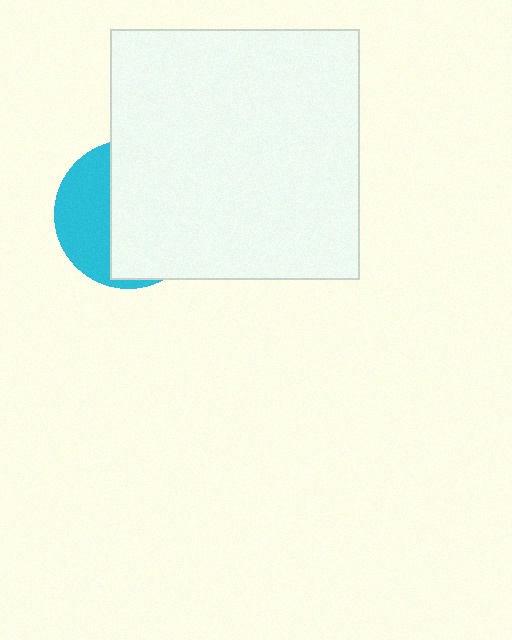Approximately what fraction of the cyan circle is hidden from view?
Roughly 64% of the cyan circle is hidden behind the white square.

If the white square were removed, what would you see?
You would see the complete cyan circle.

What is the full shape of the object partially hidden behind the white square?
The partially hidden object is a cyan circle.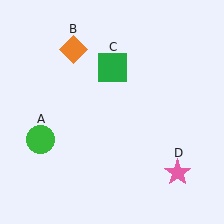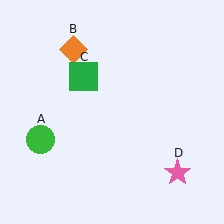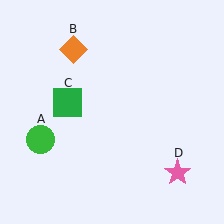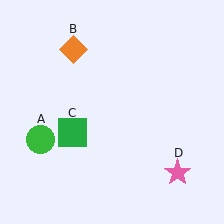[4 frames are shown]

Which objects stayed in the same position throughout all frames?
Green circle (object A) and orange diamond (object B) and pink star (object D) remained stationary.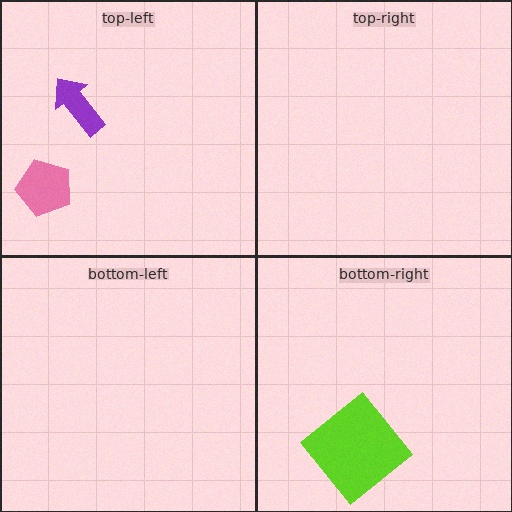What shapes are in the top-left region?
The pink pentagon, the purple arrow.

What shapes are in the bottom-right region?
The lime diamond.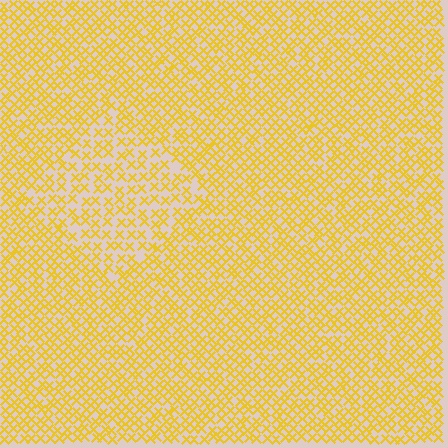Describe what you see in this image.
The image contains small yellow elements arranged at two different densities. A diamond-shaped region is visible where the elements are less densely packed than the surrounding area.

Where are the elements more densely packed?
The elements are more densely packed outside the diamond boundary.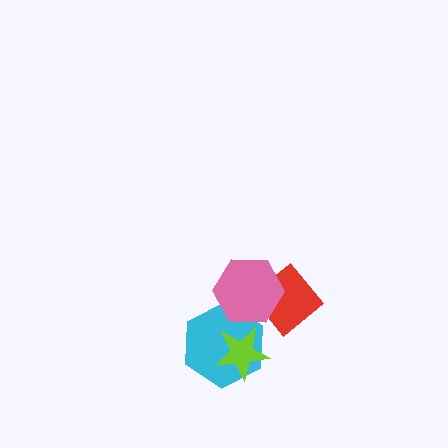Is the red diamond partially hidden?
Yes, it is partially covered by another shape.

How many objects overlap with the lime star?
1 object overlaps with the lime star.